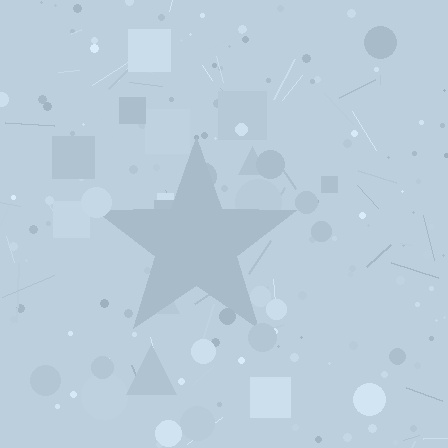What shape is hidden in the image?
A star is hidden in the image.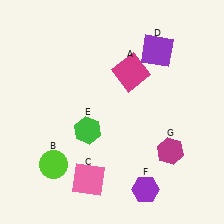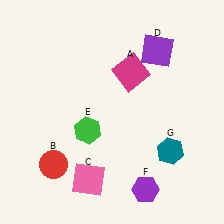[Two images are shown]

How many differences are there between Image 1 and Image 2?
There are 2 differences between the two images.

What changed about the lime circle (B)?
In Image 1, B is lime. In Image 2, it changed to red.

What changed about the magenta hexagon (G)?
In Image 1, G is magenta. In Image 2, it changed to teal.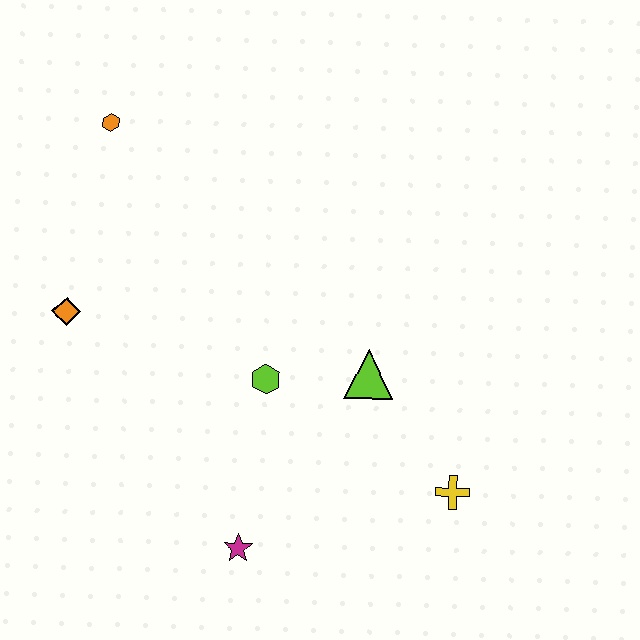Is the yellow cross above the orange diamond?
No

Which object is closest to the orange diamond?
The orange hexagon is closest to the orange diamond.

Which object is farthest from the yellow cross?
The orange hexagon is farthest from the yellow cross.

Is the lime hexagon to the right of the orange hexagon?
Yes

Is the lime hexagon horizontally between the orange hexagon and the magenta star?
No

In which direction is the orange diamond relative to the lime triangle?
The orange diamond is to the left of the lime triangle.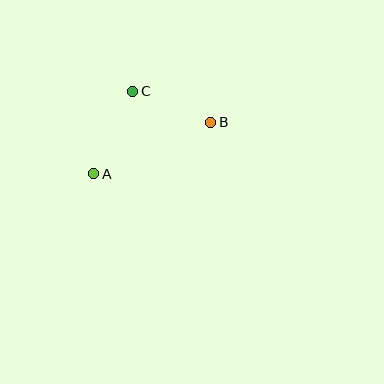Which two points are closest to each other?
Points B and C are closest to each other.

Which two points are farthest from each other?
Points A and B are farthest from each other.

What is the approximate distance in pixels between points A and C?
The distance between A and C is approximately 91 pixels.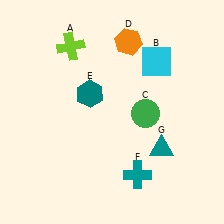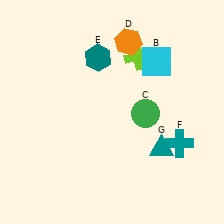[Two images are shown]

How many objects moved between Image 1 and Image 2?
3 objects moved between the two images.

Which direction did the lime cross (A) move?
The lime cross (A) moved right.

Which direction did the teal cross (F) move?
The teal cross (F) moved right.